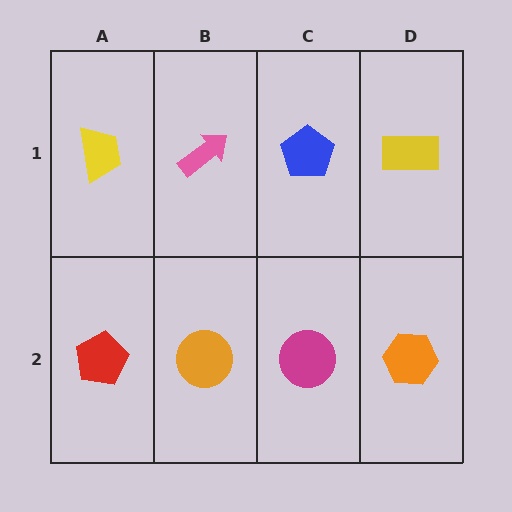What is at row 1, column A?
A yellow trapezoid.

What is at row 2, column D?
An orange hexagon.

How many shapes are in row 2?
4 shapes.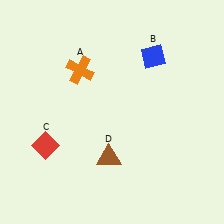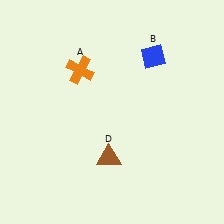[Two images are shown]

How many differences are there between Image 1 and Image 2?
There is 1 difference between the two images.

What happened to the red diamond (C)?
The red diamond (C) was removed in Image 2. It was in the bottom-left area of Image 1.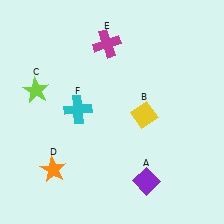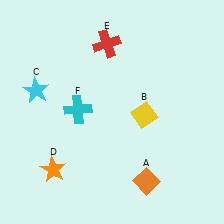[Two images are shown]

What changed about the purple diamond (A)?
In Image 1, A is purple. In Image 2, it changed to orange.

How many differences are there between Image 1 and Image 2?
There are 3 differences between the two images.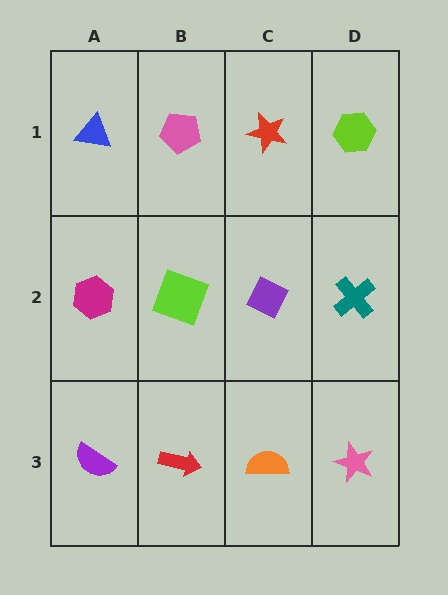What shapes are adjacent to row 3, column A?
A magenta hexagon (row 2, column A), a red arrow (row 3, column B).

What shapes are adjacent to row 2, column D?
A lime hexagon (row 1, column D), a pink star (row 3, column D), a purple diamond (row 2, column C).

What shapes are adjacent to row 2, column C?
A red star (row 1, column C), an orange semicircle (row 3, column C), a lime square (row 2, column B), a teal cross (row 2, column D).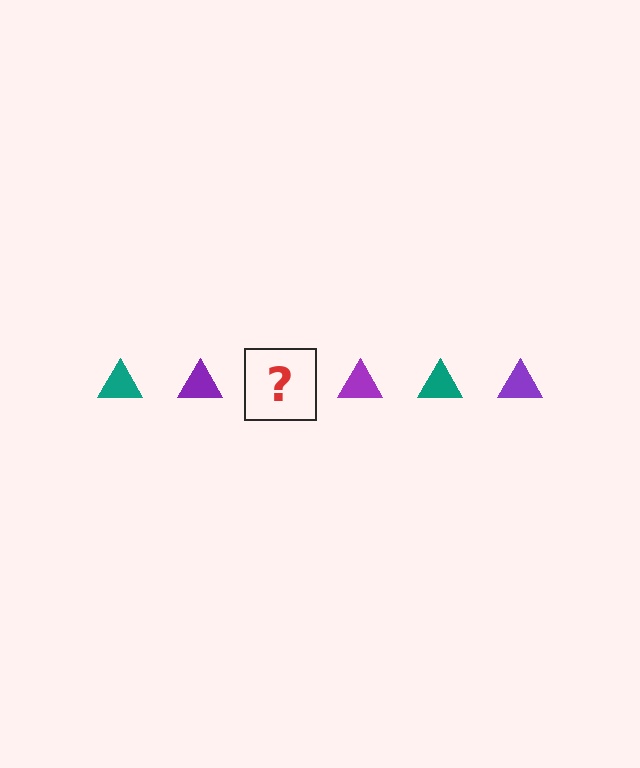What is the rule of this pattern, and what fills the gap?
The rule is that the pattern cycles through teal, purple triangles. The gap should be filled with a teal triangle.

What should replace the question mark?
The question mark should be replaced with a teal triangle.